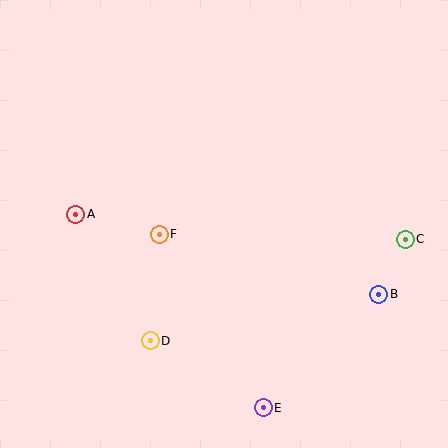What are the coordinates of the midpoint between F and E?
The midpoint between F and E is at (211, 321).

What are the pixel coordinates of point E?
Point E is at (263, 408).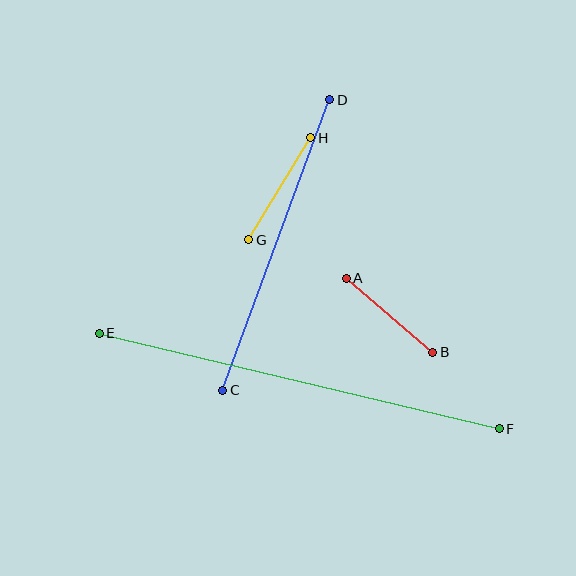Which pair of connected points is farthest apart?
Points E and F are farthest apart.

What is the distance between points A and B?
The distance is approximately 114 pixels.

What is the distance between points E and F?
The distance is approximately 411 pixels.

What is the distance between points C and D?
The distance is approximately 310 pixels.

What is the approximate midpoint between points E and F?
The midpoint is at approximately (299, 381) pixels.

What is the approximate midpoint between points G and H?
The midpoint is at approximately (280, 189) pixels.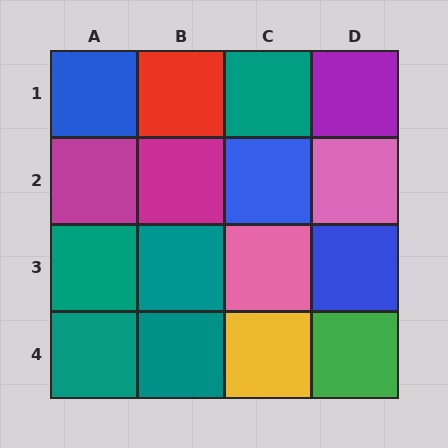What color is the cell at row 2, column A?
Magenta.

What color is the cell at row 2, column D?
Pink.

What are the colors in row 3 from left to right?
Teal, teal, pink, blue.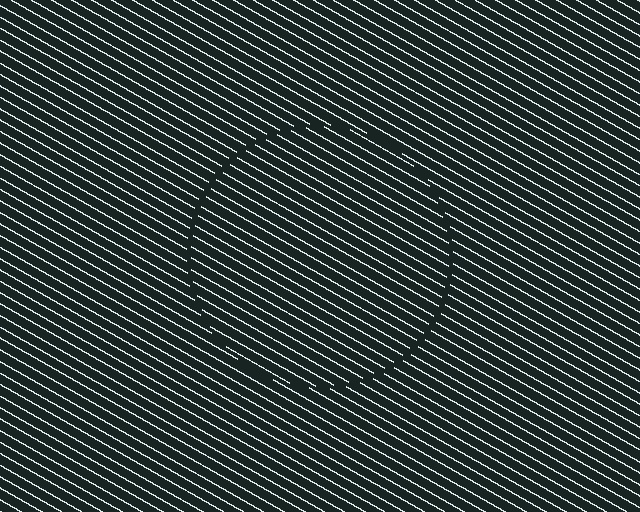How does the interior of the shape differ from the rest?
The interior of the shape contains the same grating, shifted by half a period — the contour is defined by the phase discontinuity where line-ends from the inner and outer gratings abut.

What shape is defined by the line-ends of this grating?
An illusory circle. The interior of the shape contains the same grating, shifted by half a period — the contour is defined by the phase discontinuity where line-ends from the inner and outer gratings abut.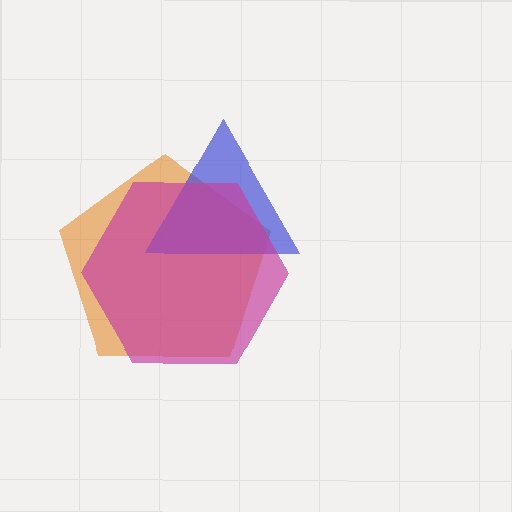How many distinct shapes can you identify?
There are 3 distinct shapes: an orange pentagon, a blue triangle, a magenta hexagon.